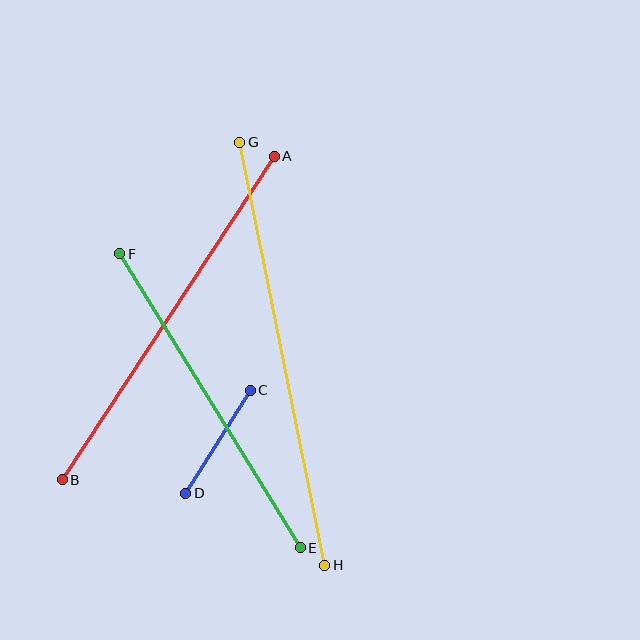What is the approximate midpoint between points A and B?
The midpoint is at approximately (168, 318) pixels.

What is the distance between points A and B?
The distance is approximately 387 pixels.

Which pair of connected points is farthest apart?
Points G and H are farthest apart.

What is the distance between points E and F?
The distance is approximately 345 pixels.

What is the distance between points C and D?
The distance is approximately 122 pixels.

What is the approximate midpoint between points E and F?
The midpoint is at approximately (210, 401) pixels.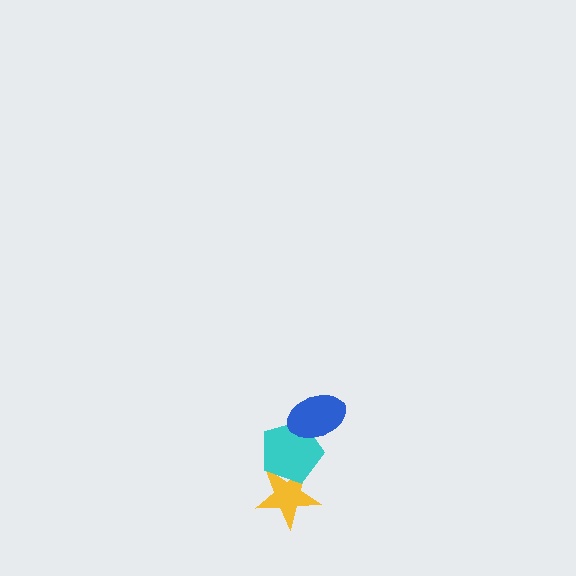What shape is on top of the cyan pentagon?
The blue ellipse is on top of the cyan pentagon.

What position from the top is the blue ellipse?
The blue ellipse is 1st from the top.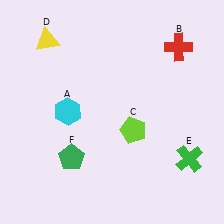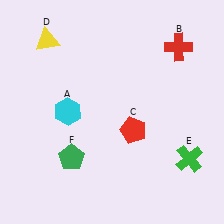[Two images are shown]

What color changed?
The pentagon (C) changed from lime in Image 1 to red in Image 2.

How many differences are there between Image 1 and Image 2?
There is 1 difference between the two images.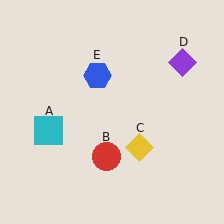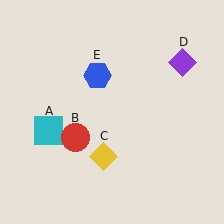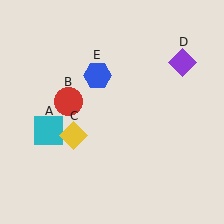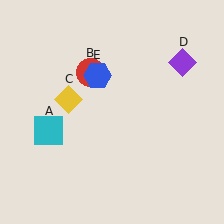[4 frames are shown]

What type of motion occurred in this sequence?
The red circle (object B), yellow diamond (object C) rotated clockwise around the center of the scene.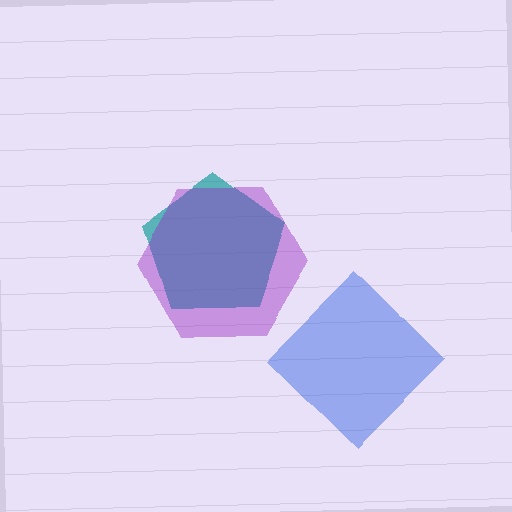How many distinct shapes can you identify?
There are 3 distinct shapes: a teal pentagon, a purple hexagon, a blue diamond.